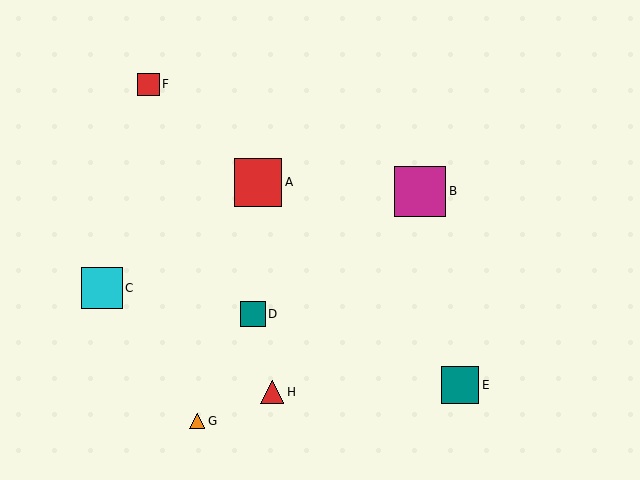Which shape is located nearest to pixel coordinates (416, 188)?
The magenta square (labeled B) at (420, 191) is nearest to that location.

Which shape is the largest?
The magenta square (labeled B) is the largest.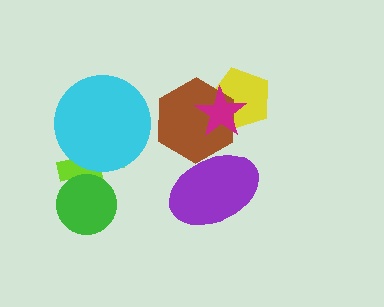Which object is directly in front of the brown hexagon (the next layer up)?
The magenta star is directly in front of the brown hexagon.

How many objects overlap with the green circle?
1 object overlaps with the green circle.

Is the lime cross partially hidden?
Yes, it is partially covered by another shape.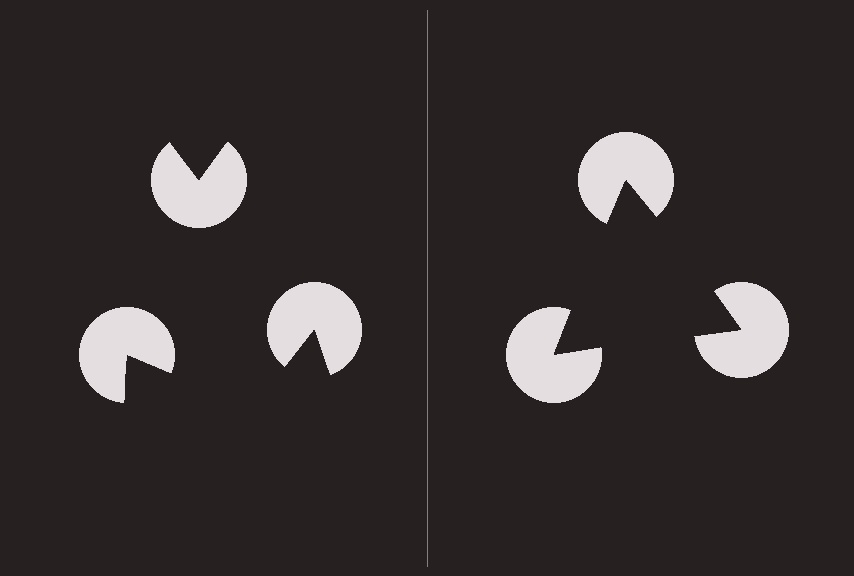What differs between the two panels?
The pac-man discs are positioned identically on both sides; only the wedge orientations differ. On the right they align to a triangle; on the left they are misaligned.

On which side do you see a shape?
An illusory triangle appears on the right side. On the left side the wedge cuts are rotated, so no coherent shape forms.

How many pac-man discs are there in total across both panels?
6 — 3 on each side.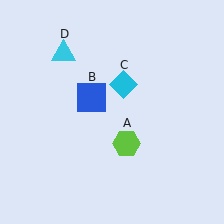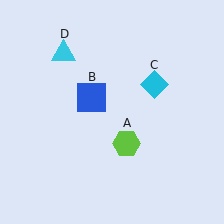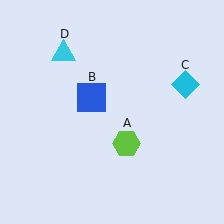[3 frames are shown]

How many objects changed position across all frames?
1 object changed position: cyan diamond (object C).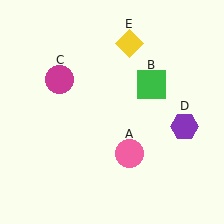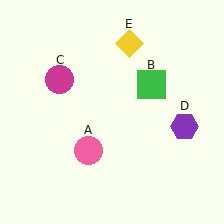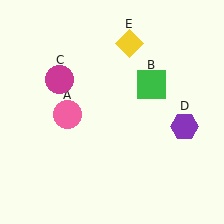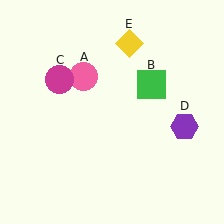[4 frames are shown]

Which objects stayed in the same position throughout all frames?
Green square (object B) and magenta circle (object C) and purple hexagon (object D) and yellow diamond (object E) remained stationary.